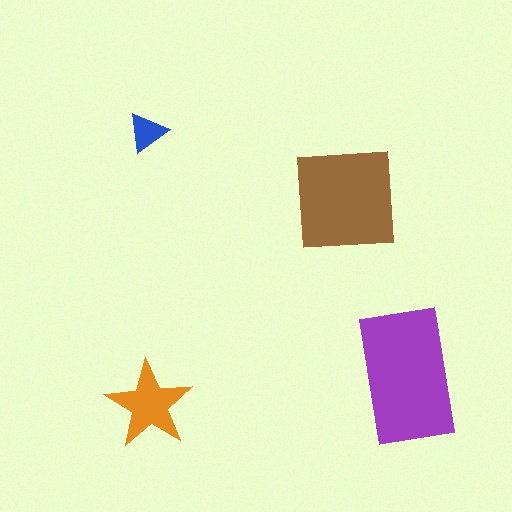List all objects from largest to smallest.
The purple rectangle, the brown square, the orange star, the blue triangle.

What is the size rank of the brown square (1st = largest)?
2nd.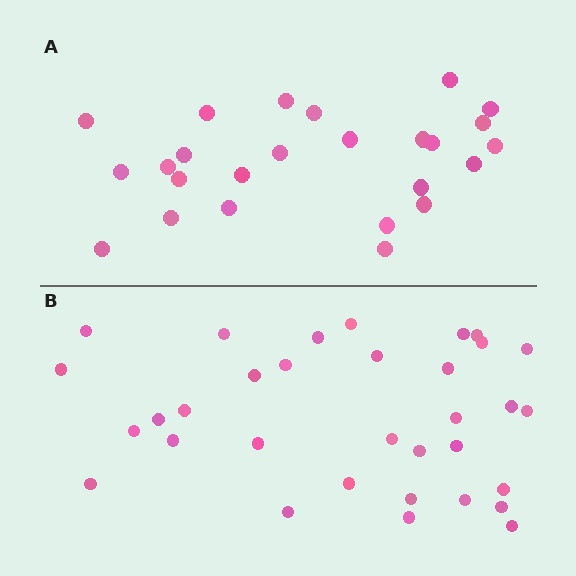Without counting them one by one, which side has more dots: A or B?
Region B (the bottom region) has more dots.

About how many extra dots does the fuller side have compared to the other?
Region B has roughly 8 or so more dots than region A.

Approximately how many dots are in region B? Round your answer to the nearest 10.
About 30 dots. (The exact count is 33, which rounds to 30.)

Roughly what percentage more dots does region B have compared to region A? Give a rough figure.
About 30% more.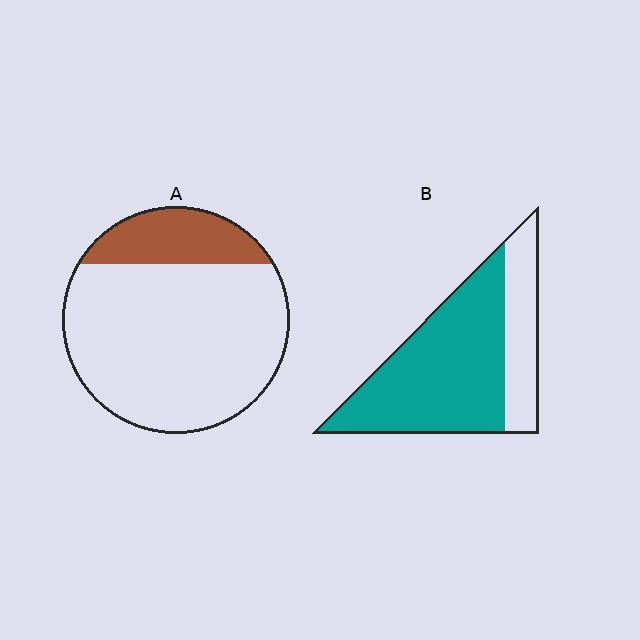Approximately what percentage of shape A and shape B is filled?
A is approximately 20% and B is approximately 70%.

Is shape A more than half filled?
No.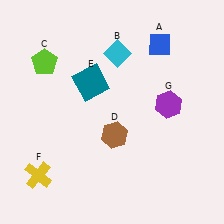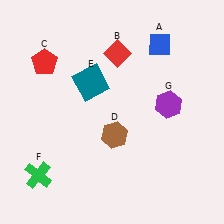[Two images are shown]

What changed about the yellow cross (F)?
In Image 1, F is yellow. In Image 2, it changed to green.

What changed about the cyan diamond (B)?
In Image 1, B is cyan. In Image 2, it changed to red.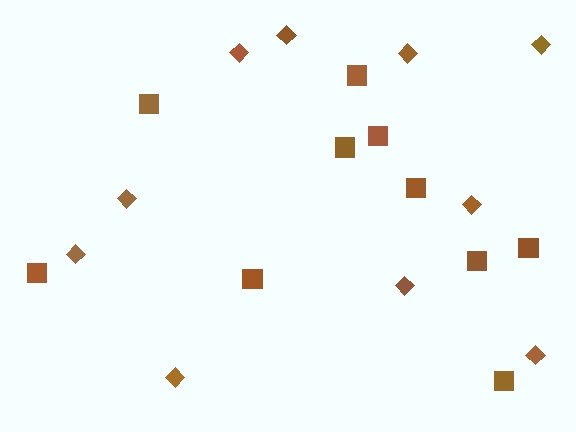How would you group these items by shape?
There are 2 groups: one group of diamonds (10) and one group of squares (10).